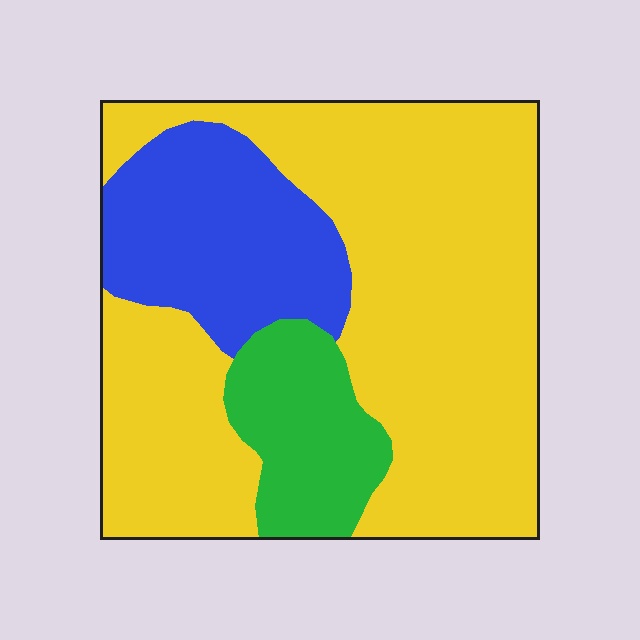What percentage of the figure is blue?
Blue takes up less than a quarter of the figure.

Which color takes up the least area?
Green, at roughly 15%.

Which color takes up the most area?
Yellow, at roughly 65%.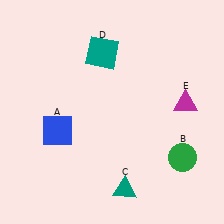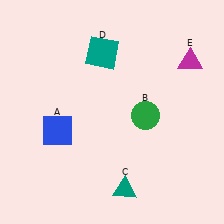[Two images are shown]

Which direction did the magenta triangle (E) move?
The magenta triangle (E) moved up.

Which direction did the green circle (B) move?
The green circle (B) moved up.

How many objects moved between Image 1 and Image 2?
2 objects moved between the two images.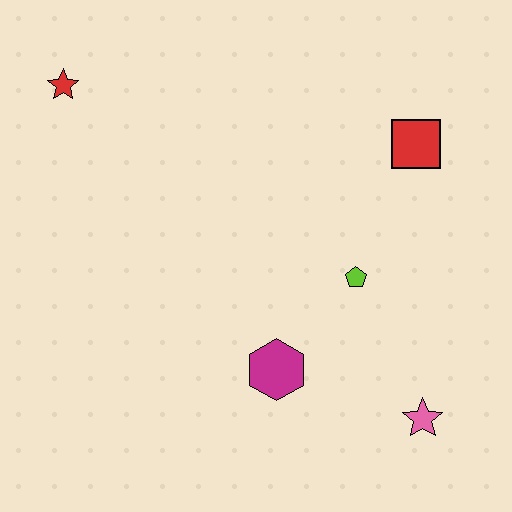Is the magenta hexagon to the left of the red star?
No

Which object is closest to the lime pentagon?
The magenta hexagon is closest to the lime pentagon.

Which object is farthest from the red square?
The red star is farthest from the red square.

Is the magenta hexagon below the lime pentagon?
Yes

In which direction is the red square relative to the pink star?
The red square is above the pink star.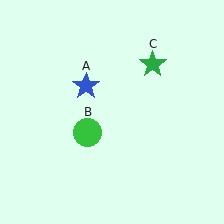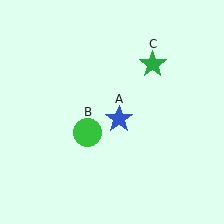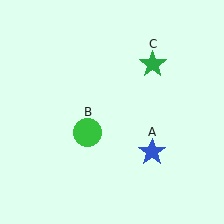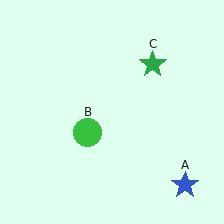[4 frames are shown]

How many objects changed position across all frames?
1 object changed position: blue star (object A).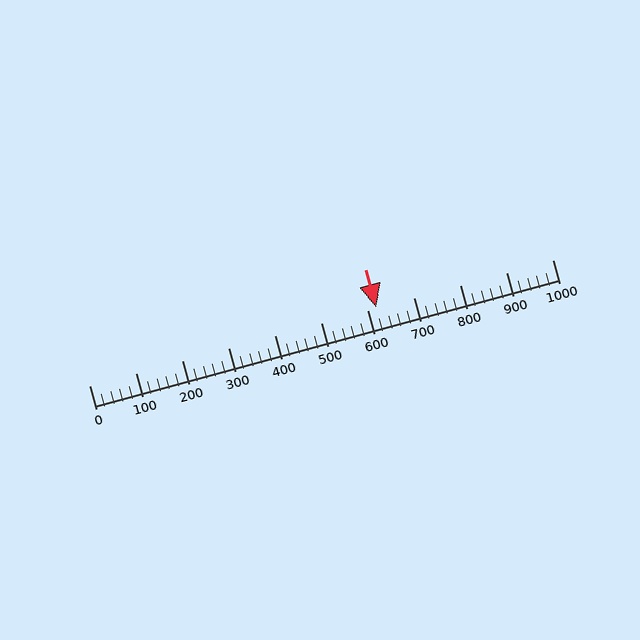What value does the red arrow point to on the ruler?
The red arrow points to approximately 620.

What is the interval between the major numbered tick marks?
The major tick marks are spaced 100 units apart.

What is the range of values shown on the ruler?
The ruler shows values from 0 to 1000.